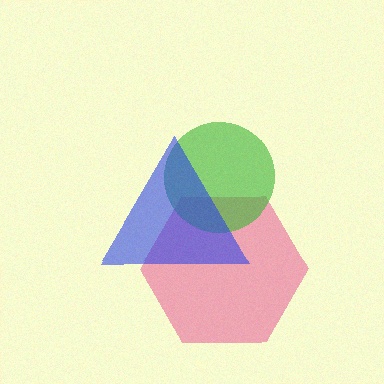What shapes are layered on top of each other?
The layered shapes are: a pink hexagon, a green circle, a blue triangle.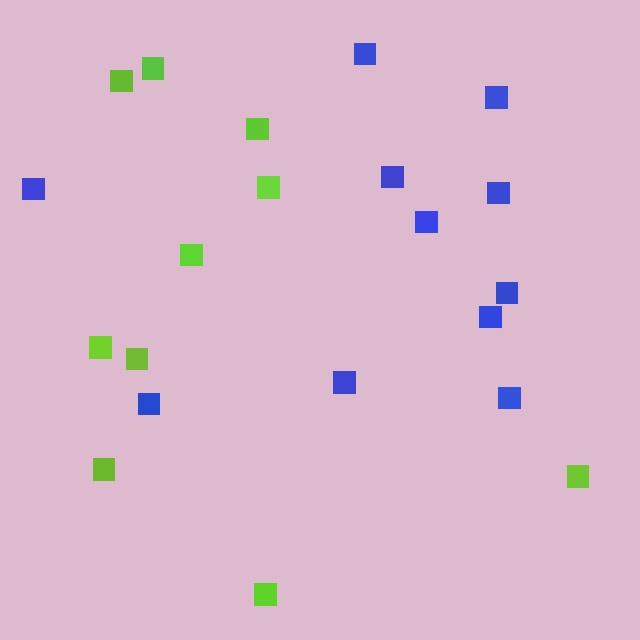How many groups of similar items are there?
There are 2 groups: one group of blue squares (11) and one group of lime squares (10).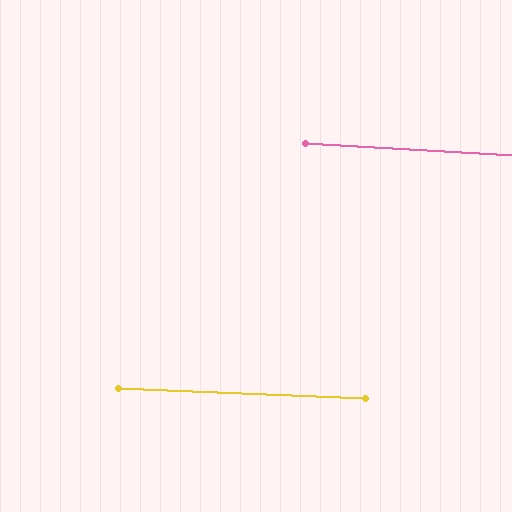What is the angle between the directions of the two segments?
Approximately 1 degree.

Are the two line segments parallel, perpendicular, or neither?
Parallel — their directions differ by only 1.3°.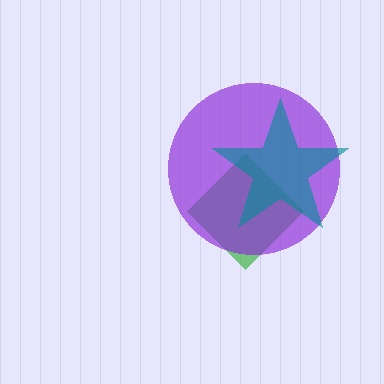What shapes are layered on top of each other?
The layered shapes are: a green diamond, a purple circle, a teal star.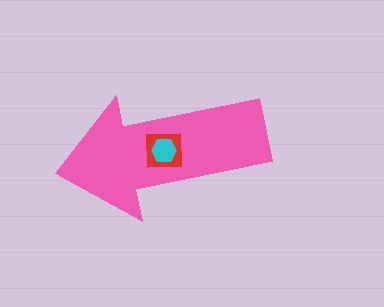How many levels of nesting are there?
3.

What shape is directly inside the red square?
The cyan hexagon.